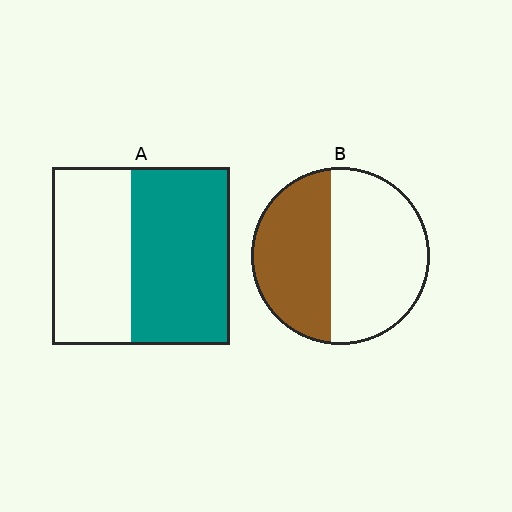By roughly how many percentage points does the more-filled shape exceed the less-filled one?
By roughly 10 percentage points (A over B).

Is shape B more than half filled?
No.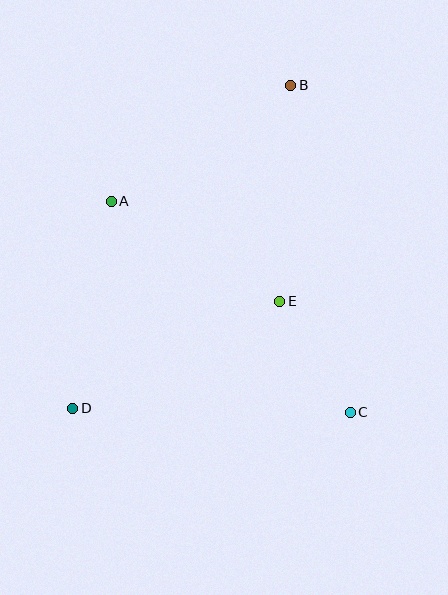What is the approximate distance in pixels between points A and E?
The distance between A and E is approximately 196 pixels.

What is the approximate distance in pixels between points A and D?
The distance between A and D is approximately 211 pixels.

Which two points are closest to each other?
Points C and E are closest to each other.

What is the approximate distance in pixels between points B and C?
The distance between B and C is approximately 332 pixels.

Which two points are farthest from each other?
Points B and D are farthest from each other.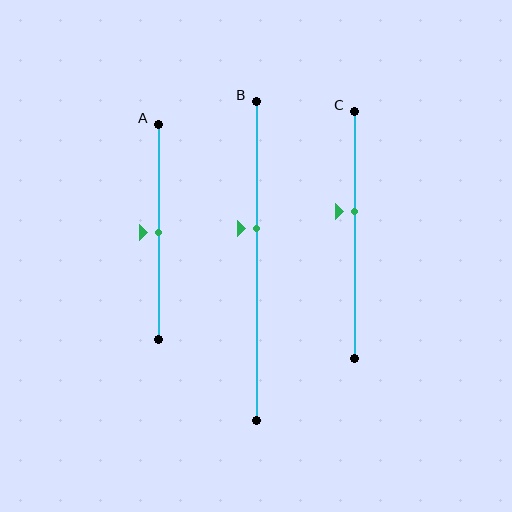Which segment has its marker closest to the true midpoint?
Segment A has its marker closest to the true midpoint.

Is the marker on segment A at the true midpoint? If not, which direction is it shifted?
Yes, the marker on segment A is at the true midpoint.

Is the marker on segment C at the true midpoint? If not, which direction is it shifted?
No, the marker on segment C is shifted upward by about 10% of the segment length.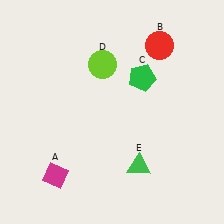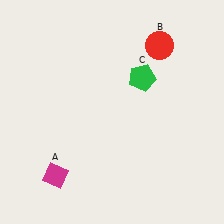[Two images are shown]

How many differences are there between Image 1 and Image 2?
There are 2 differences between the two images.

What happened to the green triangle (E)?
The green triangle (E) was removed in Image 2. It was in the bottom-right area of Image 1.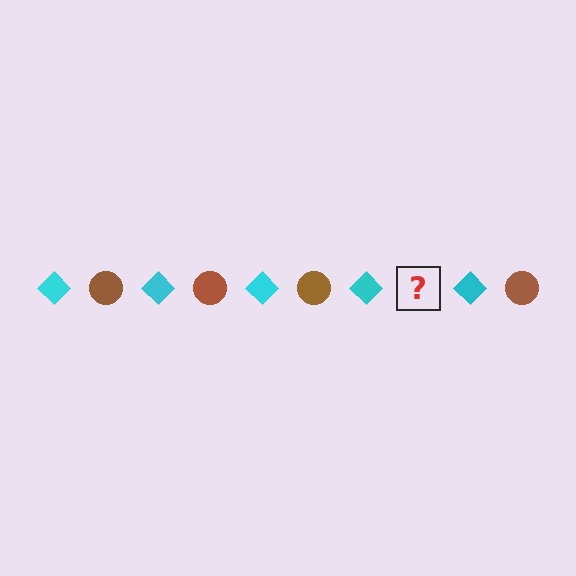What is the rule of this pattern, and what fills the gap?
The rule is that the pattern alternates between cyan diamond and brown circle. The gap should be filled with a brown circle.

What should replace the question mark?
The question mark should be replaced with a brown circle.